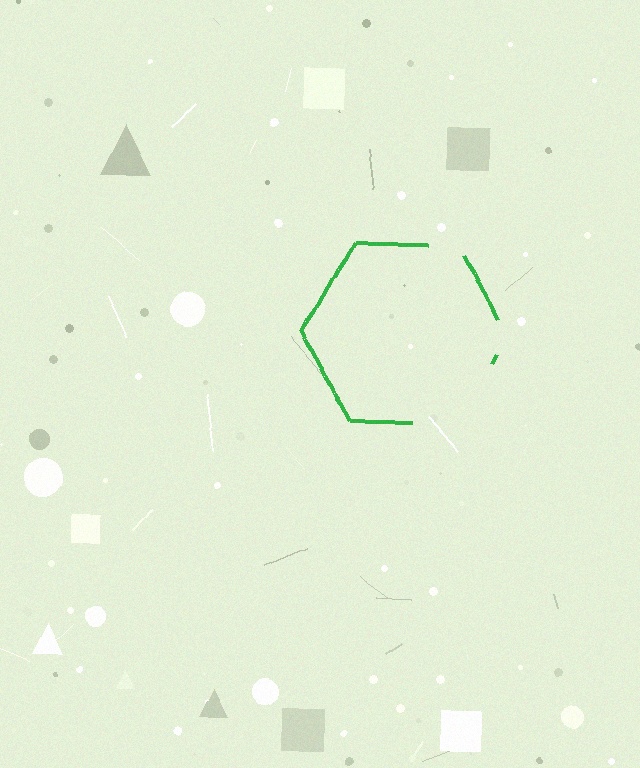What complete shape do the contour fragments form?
The contour fragments form a hexagon.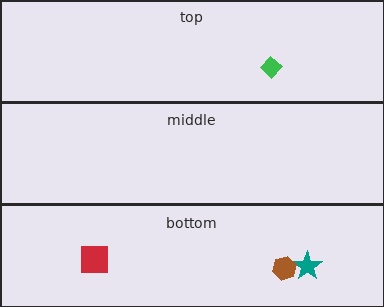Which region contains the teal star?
The bottom region.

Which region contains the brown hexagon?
The bottom region.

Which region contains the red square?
The bottom region.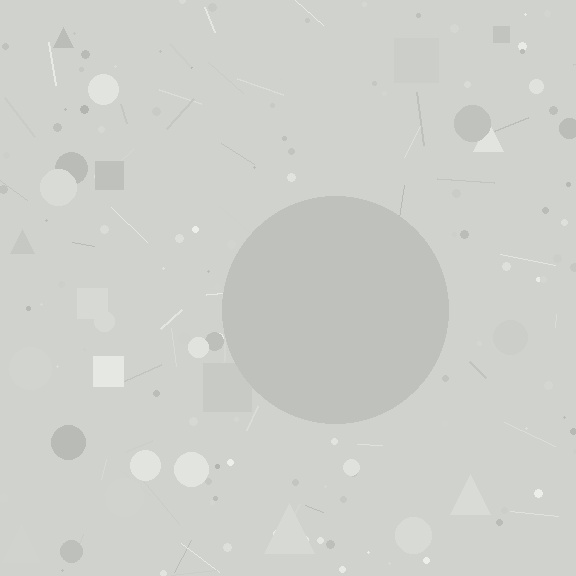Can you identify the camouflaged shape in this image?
The camouflaged shape is a circle.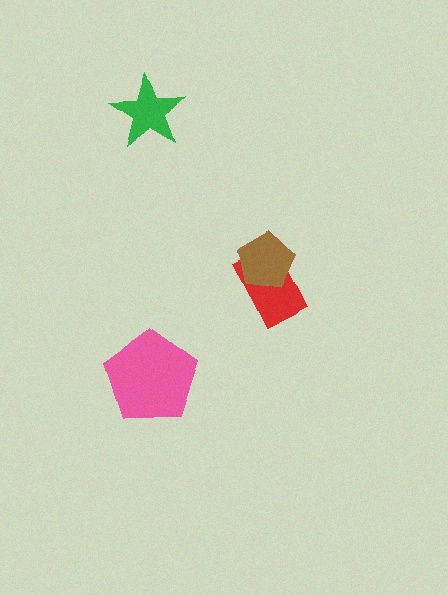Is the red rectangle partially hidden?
Yes, it is partially covered by another shape.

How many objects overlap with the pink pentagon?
0 objects overlap with the pink pentagon.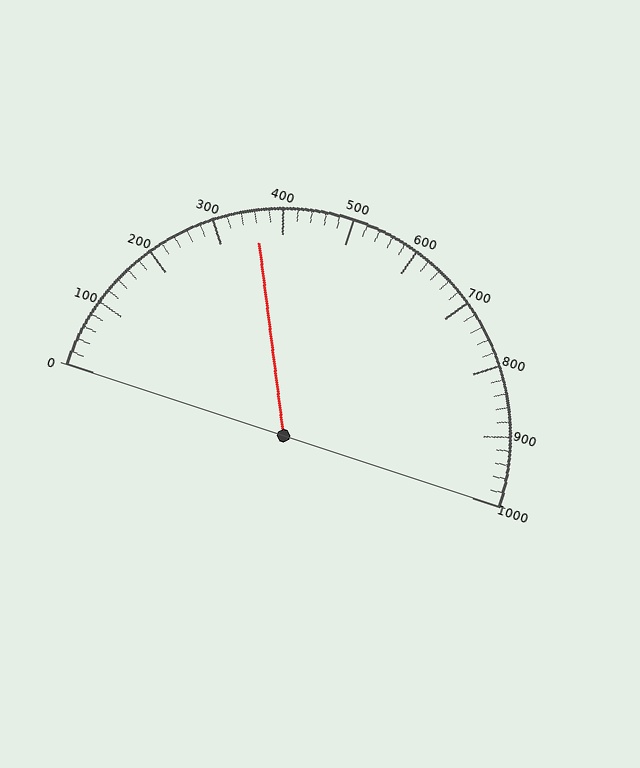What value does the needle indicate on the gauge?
The needle indicates approximately 360.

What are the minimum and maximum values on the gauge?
The gauge ranges from 0 to 1000.